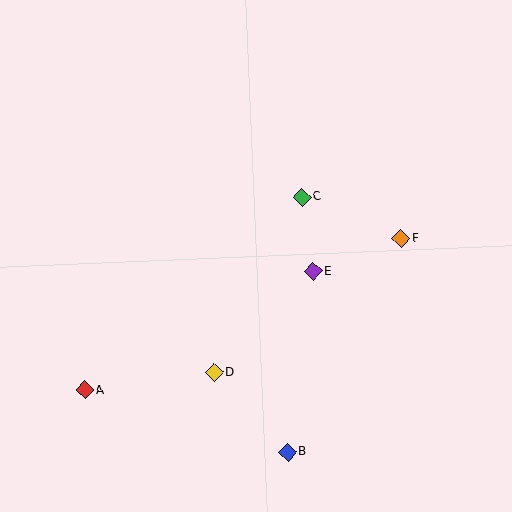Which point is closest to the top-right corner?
Point F is closest to the top-right corner.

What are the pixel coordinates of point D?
Point D is at (214, 373).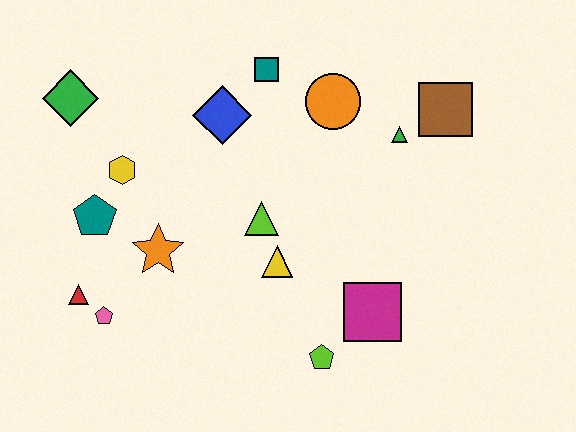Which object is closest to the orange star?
The teal pentagon is closest to the orange star.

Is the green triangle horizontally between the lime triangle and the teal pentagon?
No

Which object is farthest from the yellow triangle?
The green diamond is farthest from the yellow triangle.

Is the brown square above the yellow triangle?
Yes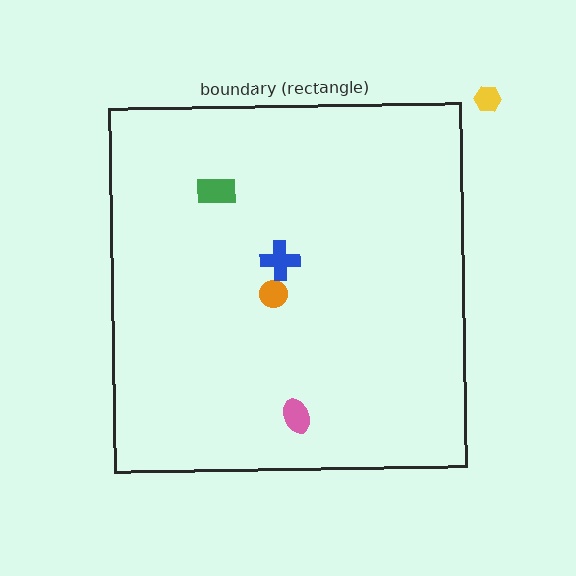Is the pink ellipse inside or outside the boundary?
Inside.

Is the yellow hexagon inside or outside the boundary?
Outside.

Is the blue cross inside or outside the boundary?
Inside.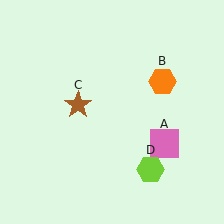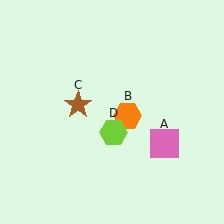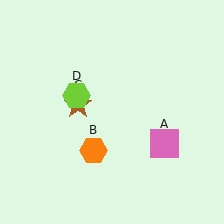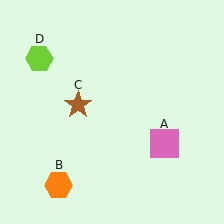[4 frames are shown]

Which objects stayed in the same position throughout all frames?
Pink square (object A) and brown star (object C) remained stationary.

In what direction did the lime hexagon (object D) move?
The lime hexagon (object D) moved up and to the left.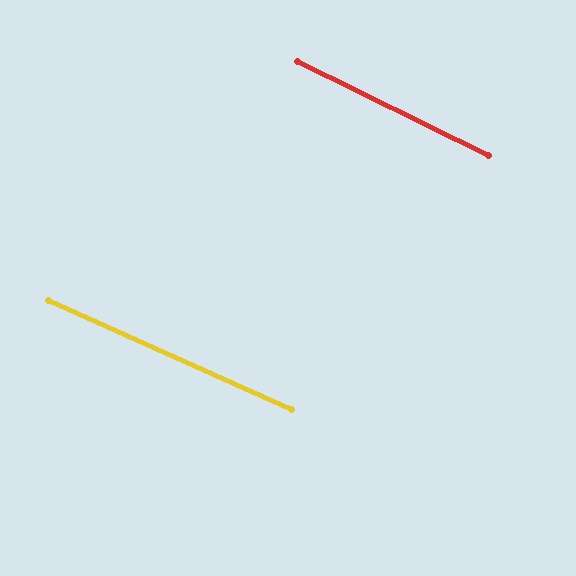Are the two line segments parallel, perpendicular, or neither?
Parallel — their directions differ by only 1.9°.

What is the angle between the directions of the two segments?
Approximately 2 degrees.